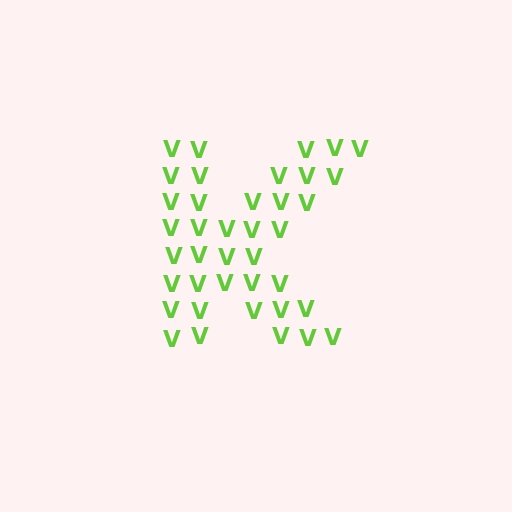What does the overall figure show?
The overall figure shows the letter K.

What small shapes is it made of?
It is made of small letter V's.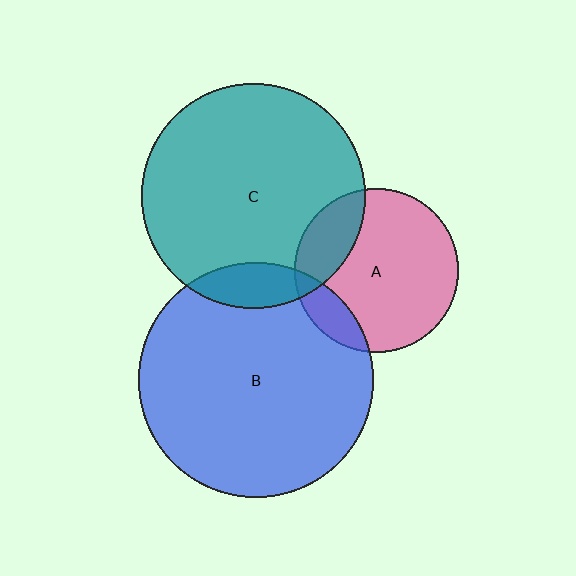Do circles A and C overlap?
Yes.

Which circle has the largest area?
Circle B (blue).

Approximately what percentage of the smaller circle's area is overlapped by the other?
Approximately 20%.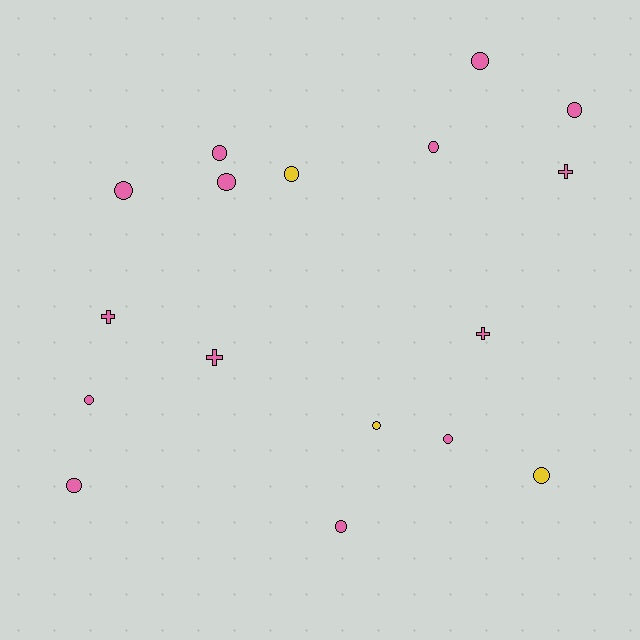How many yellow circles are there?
There are 3 yellow circles.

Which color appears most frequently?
Pink, with 14 objects.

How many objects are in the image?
There are 17 objects.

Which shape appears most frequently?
Circle, with 13 objects.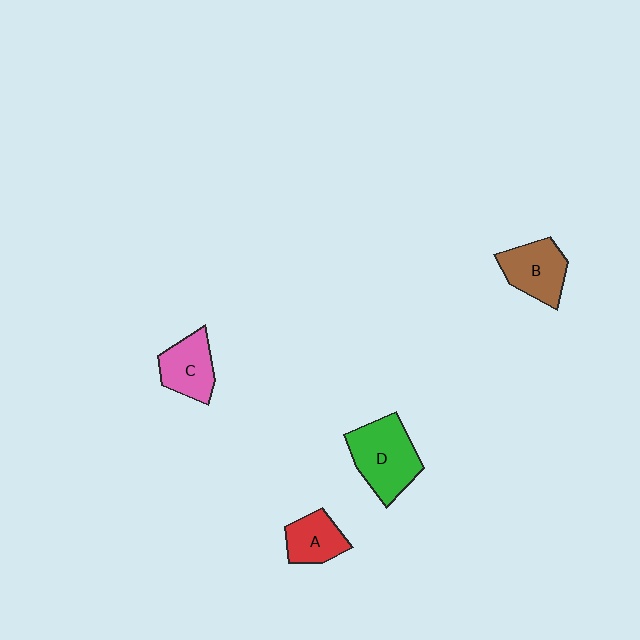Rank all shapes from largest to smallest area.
From largest to smallest: D (green), B (brown), C (pink), A (red).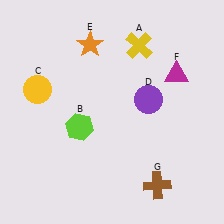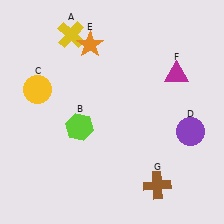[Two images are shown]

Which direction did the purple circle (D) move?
The purple circle (D) moved right.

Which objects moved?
The objects that moved are: the yellow cross (A), the purple circle (D).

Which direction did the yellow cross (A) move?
The yellow cross (A) moved left.